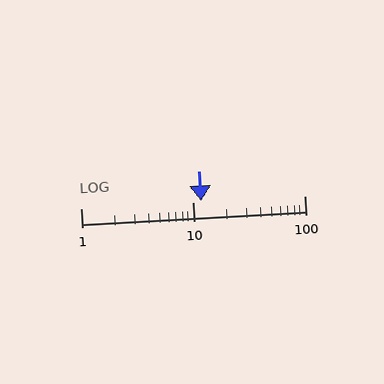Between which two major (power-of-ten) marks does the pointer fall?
The pointer is between 10 and 100.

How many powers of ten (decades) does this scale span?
The scale spans 2 decades, from 1 to 100.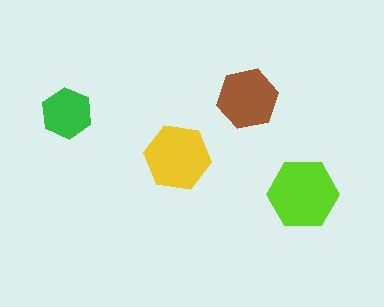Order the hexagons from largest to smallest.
the lime one, the yellow one, the brown one, the green one.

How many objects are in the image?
There are 4 objects in the image.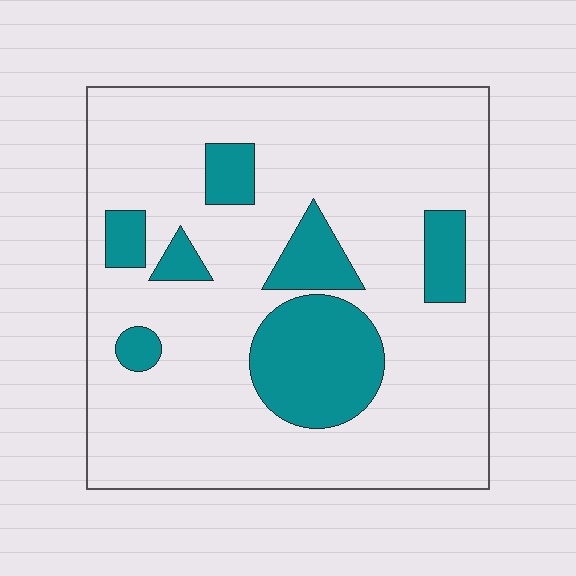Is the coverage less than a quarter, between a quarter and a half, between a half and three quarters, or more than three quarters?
Less than a quarter.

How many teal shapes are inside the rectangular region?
7.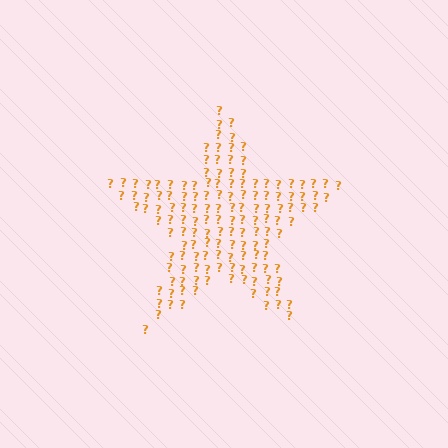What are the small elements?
The small elements are question marks.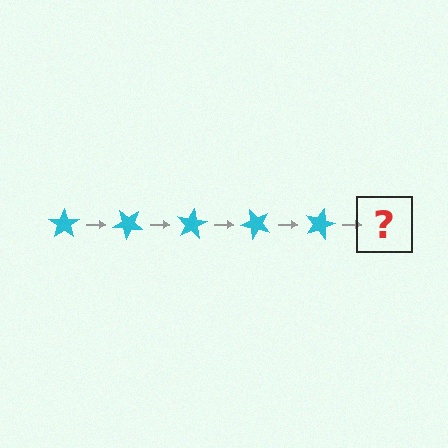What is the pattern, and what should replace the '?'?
The pattern is that the star rotates 40 degrees each step. The '?' should be a cyan star rotated 200 degrees.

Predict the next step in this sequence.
The next step is a cyan star rotated 200 degrees.